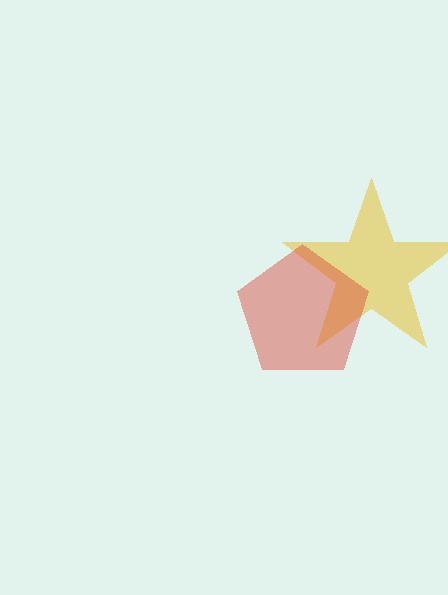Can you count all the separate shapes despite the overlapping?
Yes, there are 2 separate shapes.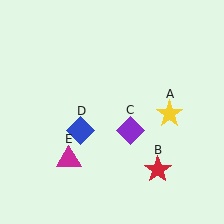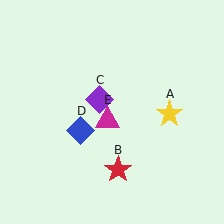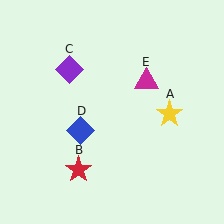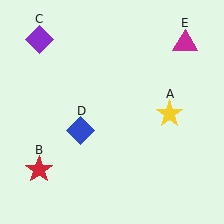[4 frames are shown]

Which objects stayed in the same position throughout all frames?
Yellow star (object A) and blue diamond (object D) remained stationary.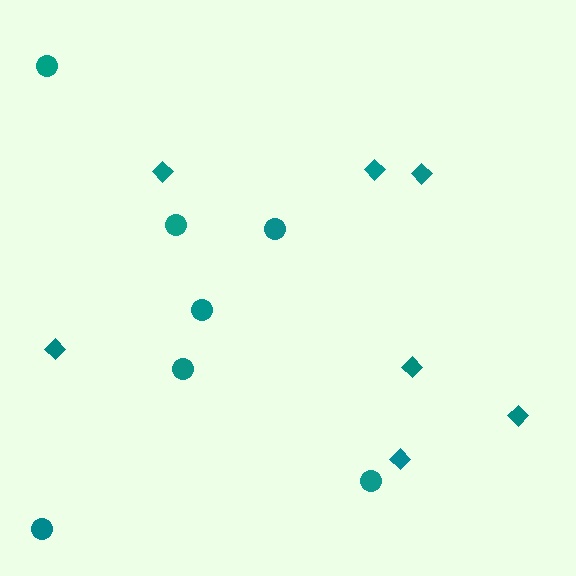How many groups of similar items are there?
There are 2 groups: one group of diamonds (7) and one group of circles (7).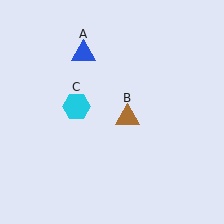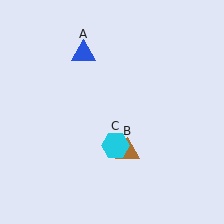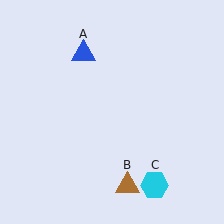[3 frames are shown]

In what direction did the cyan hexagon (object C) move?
The cyan hexagon (object C) moved down and to the right.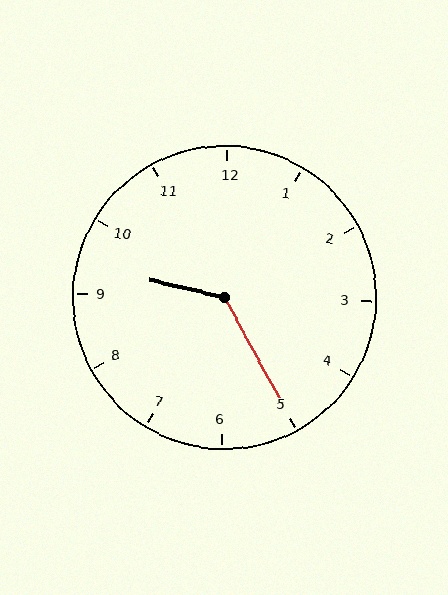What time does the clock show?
9:25.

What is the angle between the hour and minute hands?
Approximately 132 degrees.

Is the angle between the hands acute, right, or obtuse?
It is obtuse.